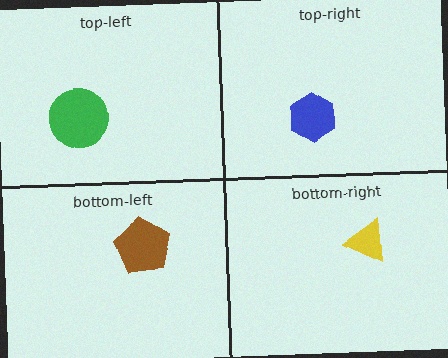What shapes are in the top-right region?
The blue hexagon.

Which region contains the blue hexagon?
The top-right region.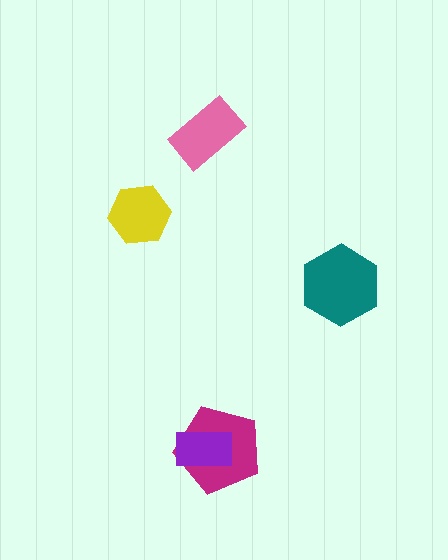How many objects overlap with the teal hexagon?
0 objects overlap with the teal hexagon.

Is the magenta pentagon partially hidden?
Yes, it is partially covered by another shape.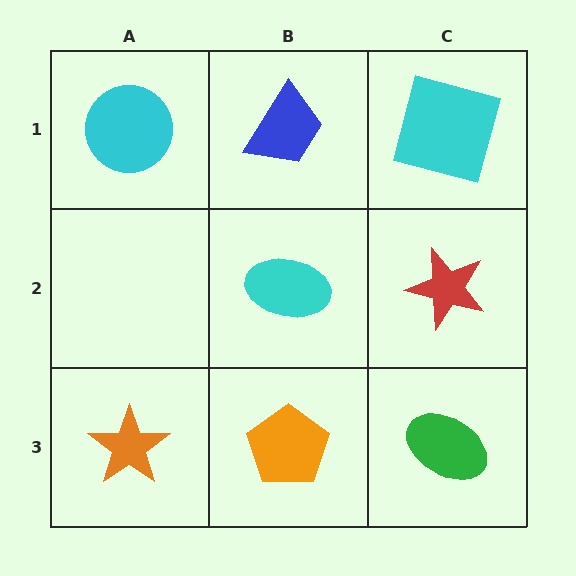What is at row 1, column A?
A cyan circle.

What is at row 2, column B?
A cyan ellipse.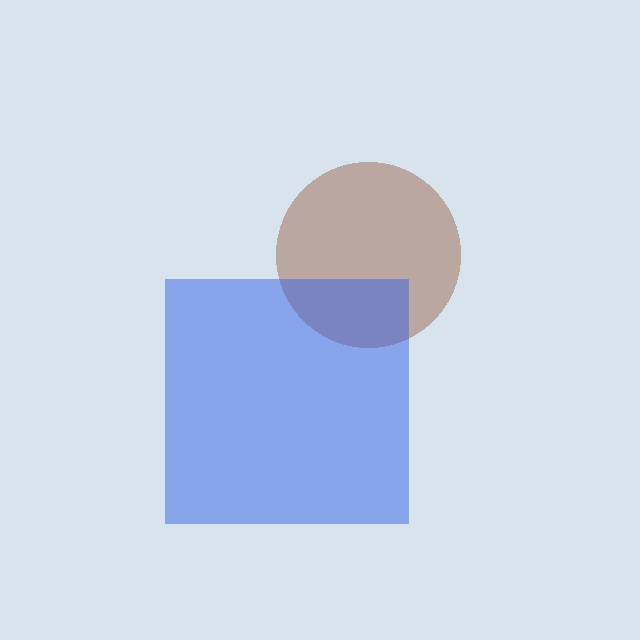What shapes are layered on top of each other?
The layered shapes are: a brown circle, a blue square.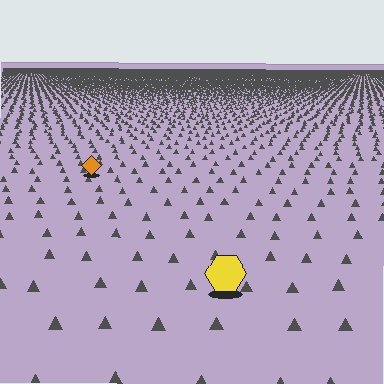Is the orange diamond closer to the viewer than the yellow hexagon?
No. The yellow hexagon is closer — you can tell from the texture gradient: the ground texture is coarser near it.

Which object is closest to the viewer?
The yellow hexagon is closest. The texture marks near it are larger and more spread out.